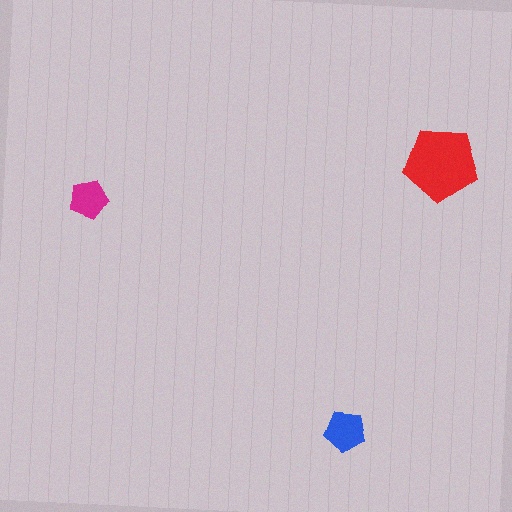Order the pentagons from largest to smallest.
the red one, the blue one, the magenta one.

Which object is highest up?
The red pentagon is topmost.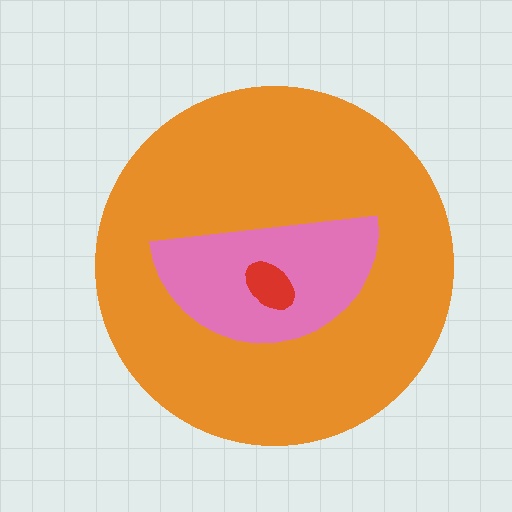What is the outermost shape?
The orange circle.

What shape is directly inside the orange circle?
The pink semicircle.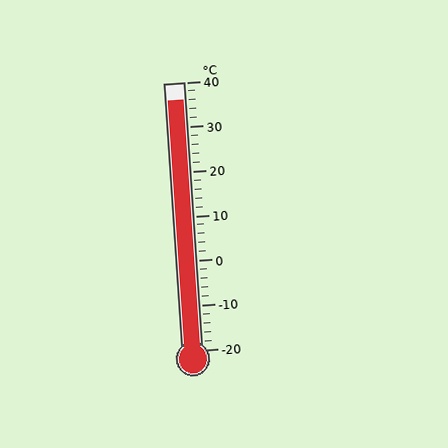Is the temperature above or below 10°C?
The temperature is above 10°C.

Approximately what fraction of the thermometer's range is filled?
The thermometer is filled to approximately 95% of its range.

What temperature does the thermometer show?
The thermometer shows approximately 36°C.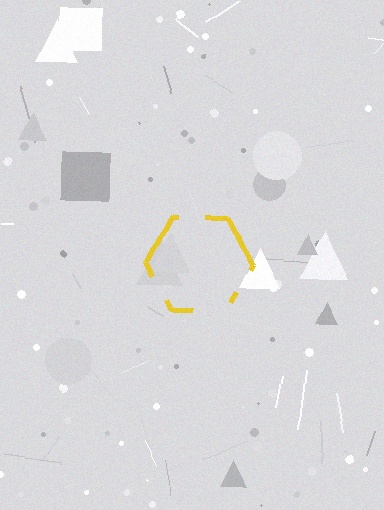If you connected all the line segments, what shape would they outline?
They would outline a hexagon.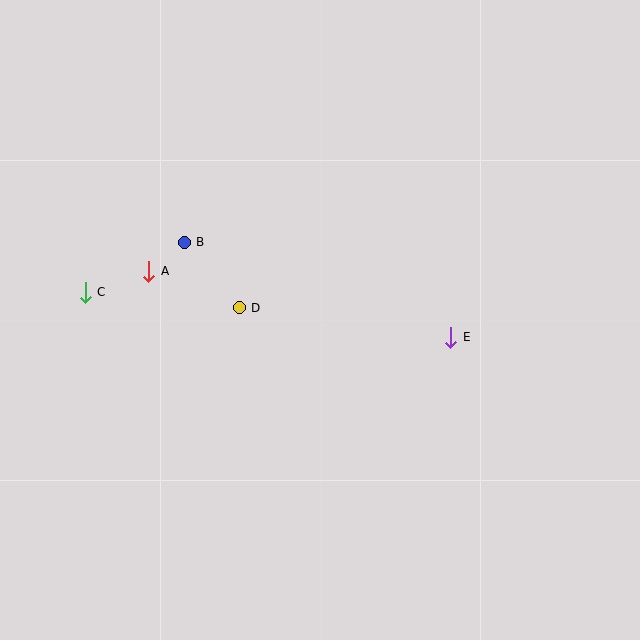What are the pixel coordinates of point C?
Point C is at (85, 292).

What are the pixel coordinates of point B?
Point B is at (184, 242).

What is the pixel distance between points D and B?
The distance between D and B is 85 pixels.